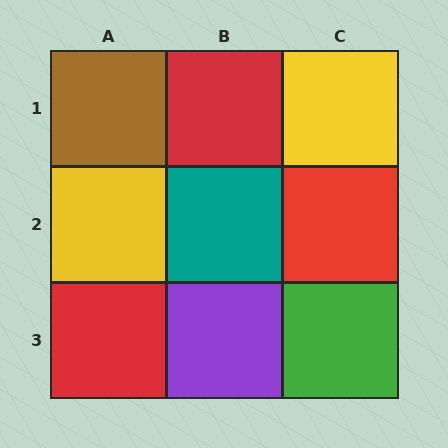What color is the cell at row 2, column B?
Teal.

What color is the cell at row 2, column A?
Yellow.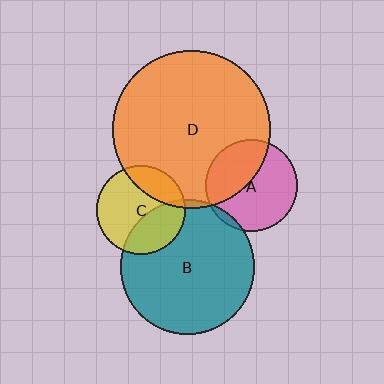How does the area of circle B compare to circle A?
Approximately 2.1 times.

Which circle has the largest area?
Circle D (orange).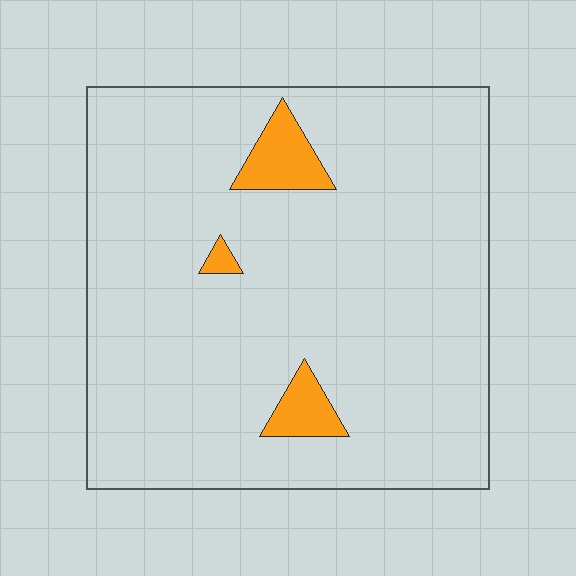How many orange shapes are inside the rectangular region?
3.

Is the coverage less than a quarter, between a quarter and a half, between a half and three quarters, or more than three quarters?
Less than a quarter.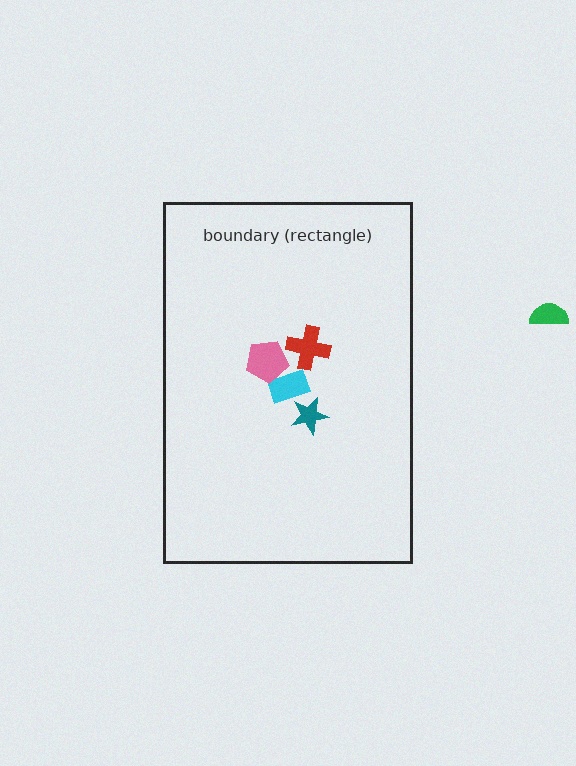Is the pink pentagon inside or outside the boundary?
Inside.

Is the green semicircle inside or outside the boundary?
Outside.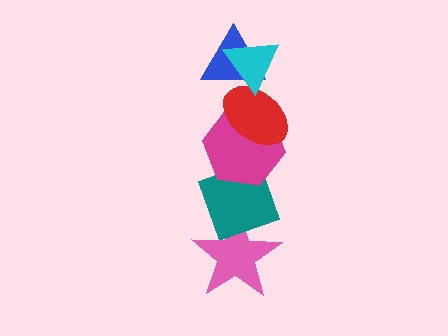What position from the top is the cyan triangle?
The cyan triangle is 1st from the top.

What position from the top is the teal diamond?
The teal diamond is 5th from the top.